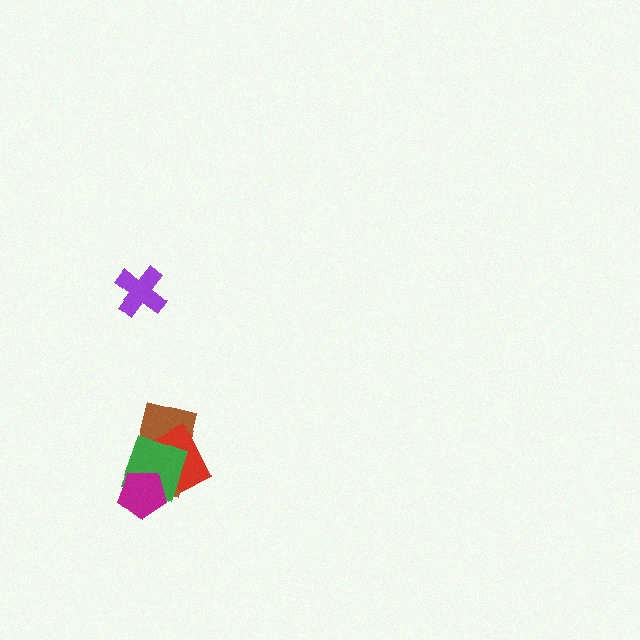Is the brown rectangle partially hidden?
Yes, it is partially covered by another shape.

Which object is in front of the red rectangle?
The green square is in front of the red rectangle.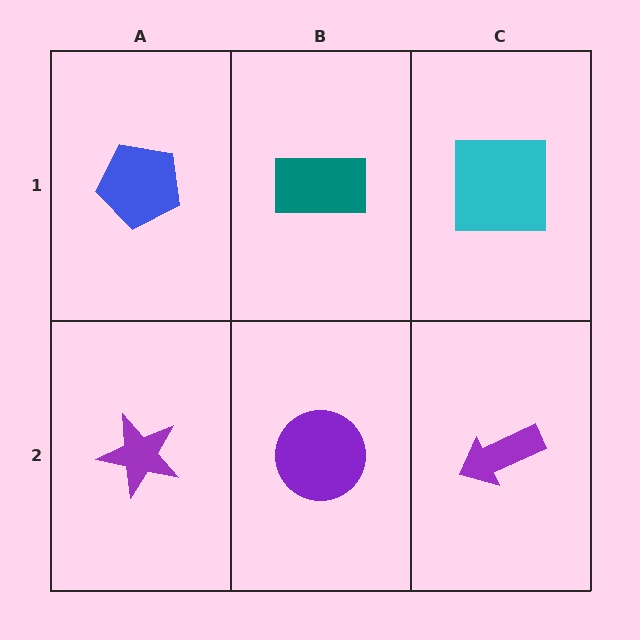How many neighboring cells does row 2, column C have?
2.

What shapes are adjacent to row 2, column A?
A blue pentagon (row 1, column A), a purple circle (row 2, column B).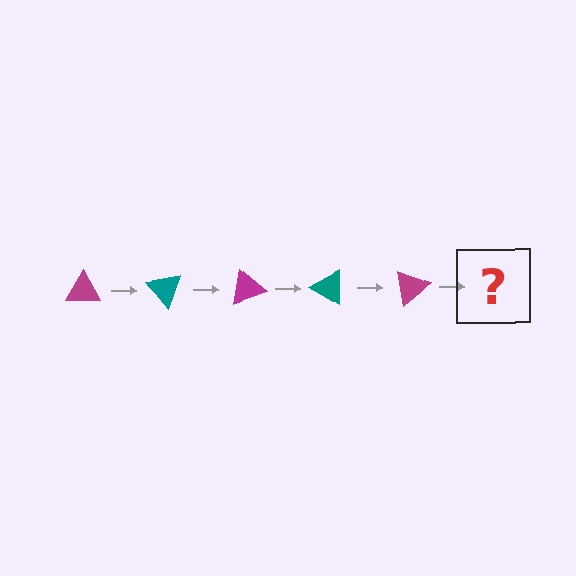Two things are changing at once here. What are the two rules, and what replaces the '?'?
The two rules are that it rotates 50 degrees each step and the color cycles through magenta and teal. The '?' should be a teal triangle, rotated 250 degrees from the start.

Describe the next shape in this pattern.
It should be a teal triangle, rotated 250 degrees from the start.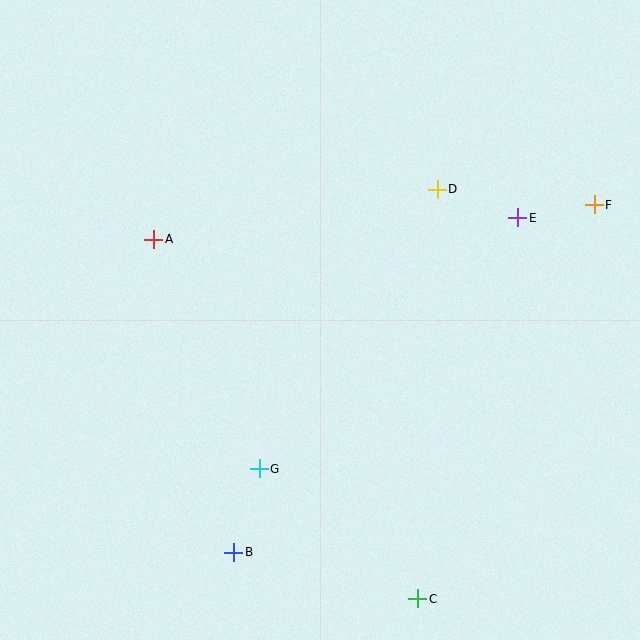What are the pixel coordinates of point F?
Point F is at (594, 205).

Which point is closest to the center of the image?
Point G at (259, 469) is closest to the center.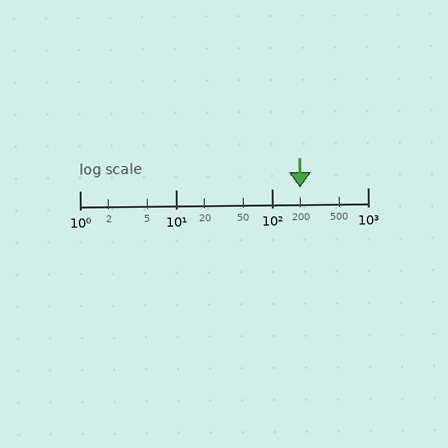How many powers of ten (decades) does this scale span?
The scale spans 3 decades, from 1 to 1000.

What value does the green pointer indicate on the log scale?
The pointer indicates approximately 200.